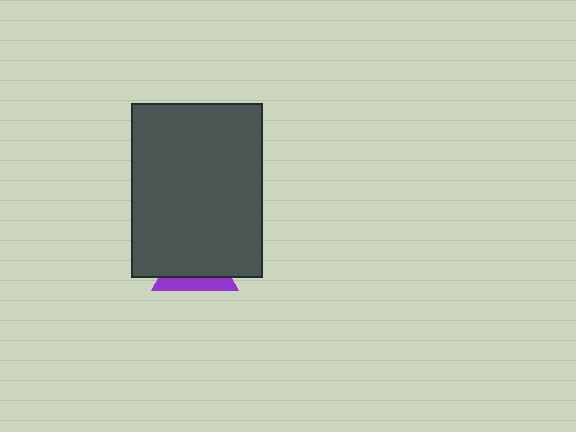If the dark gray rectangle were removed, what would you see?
You would see the complete purple triangle.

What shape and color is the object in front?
The object in front is a dark gray rectangle.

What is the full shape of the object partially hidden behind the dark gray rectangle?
The partially hidden object is a purple triangle.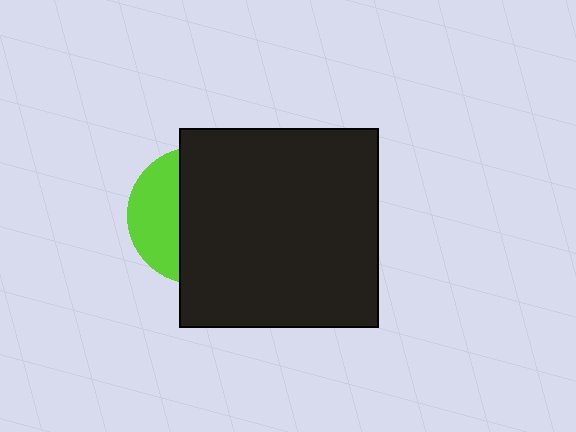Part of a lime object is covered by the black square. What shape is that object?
It is a circle.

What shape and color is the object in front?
The object in front is a black square.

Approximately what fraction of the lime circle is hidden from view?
Roughly 65% of the lime circle is hidden behind the black square.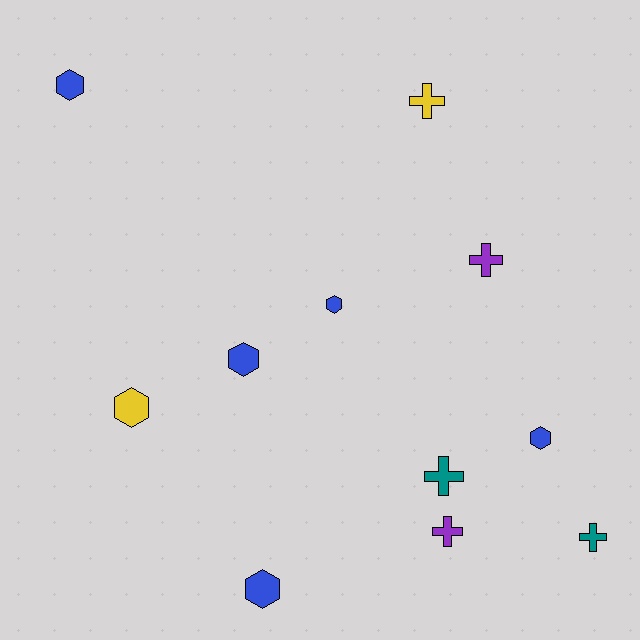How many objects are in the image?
There are 11 objects.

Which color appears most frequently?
Blue, with 5 objects.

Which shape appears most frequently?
Hexagon, with 6 objects.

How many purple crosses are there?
There are 2 purple crosses.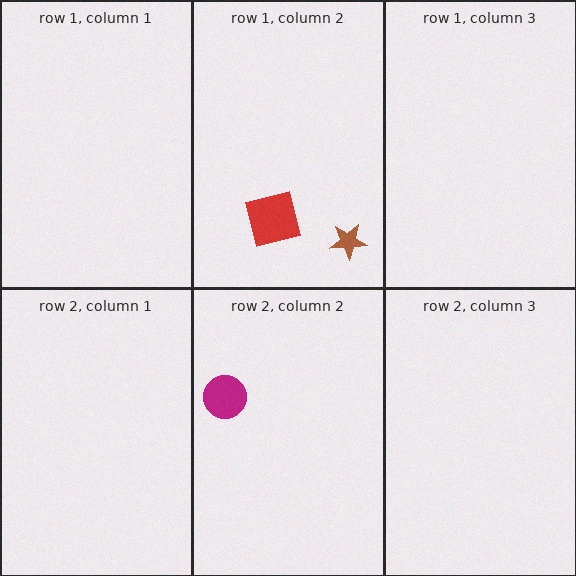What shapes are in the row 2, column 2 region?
The magenta circle.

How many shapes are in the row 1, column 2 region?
2.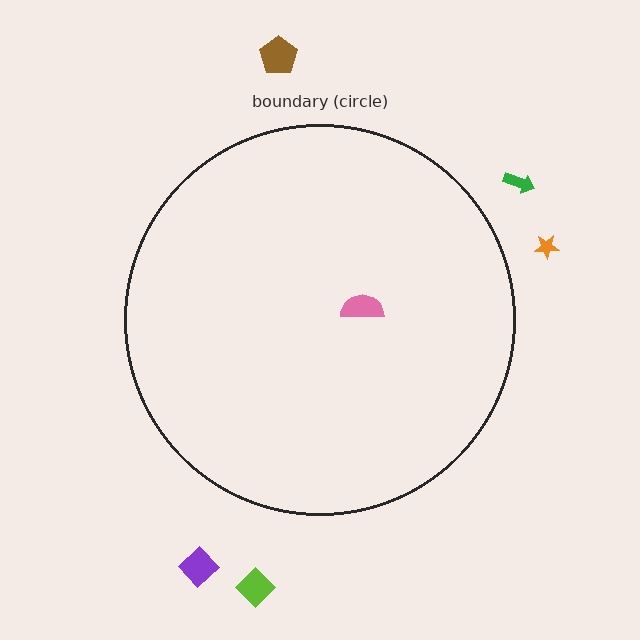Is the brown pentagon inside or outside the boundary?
Outside.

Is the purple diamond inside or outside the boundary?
Outside.